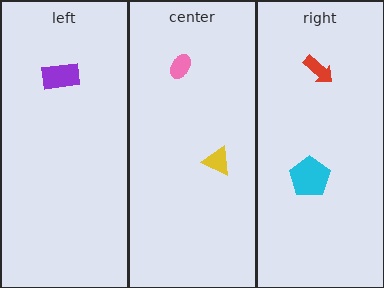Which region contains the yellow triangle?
The center region.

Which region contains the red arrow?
The right region.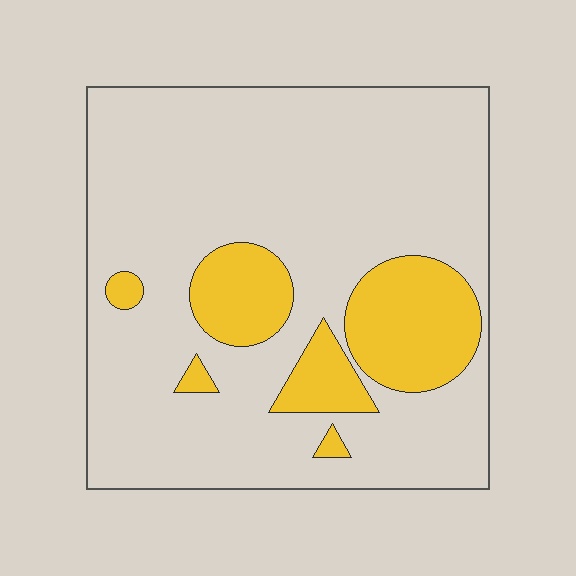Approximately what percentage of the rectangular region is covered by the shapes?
Approximately 20%.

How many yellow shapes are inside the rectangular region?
6.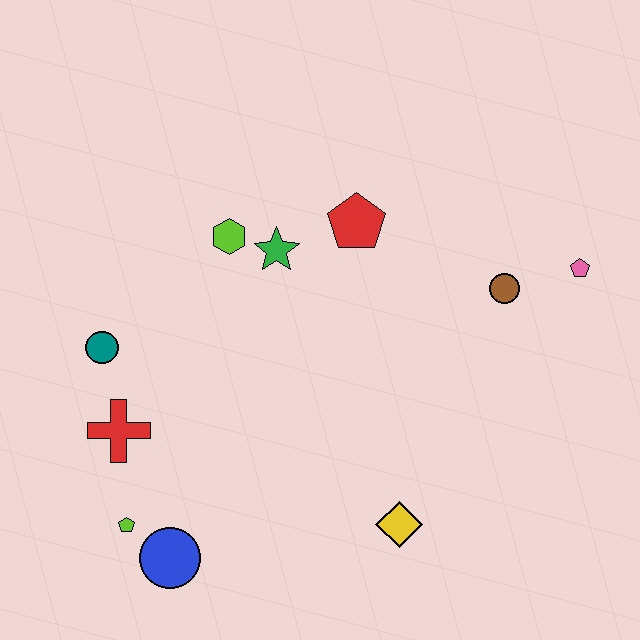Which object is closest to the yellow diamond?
The blue circle is closest to the yellow diamond.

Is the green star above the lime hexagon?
No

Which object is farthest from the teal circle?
The pink pentagon is farthest from the teal circle.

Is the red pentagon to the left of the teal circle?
No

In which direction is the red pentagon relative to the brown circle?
The red pentagon is to the left of the brown circle.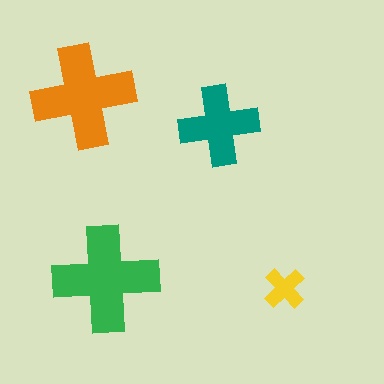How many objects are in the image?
There are 4 objects in the image.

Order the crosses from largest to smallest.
the green one, the orange one, the teal one, the yellow one.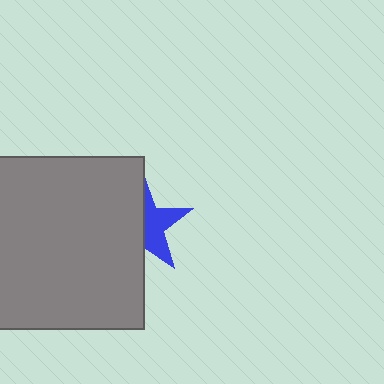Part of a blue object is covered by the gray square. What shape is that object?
It is a star.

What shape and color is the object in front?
The object in front is a gray square.